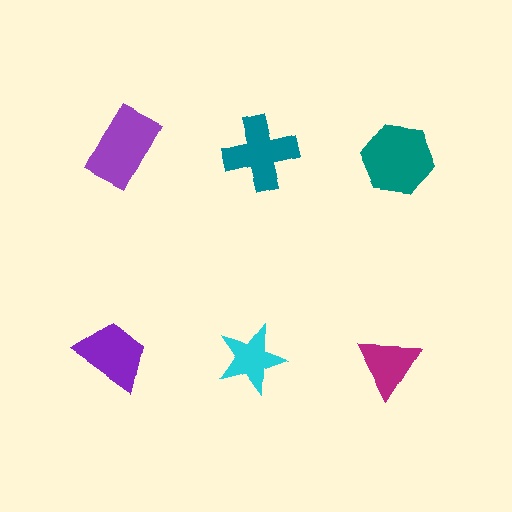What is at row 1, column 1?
A purple rectangle.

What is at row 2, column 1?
A purple trapezoid.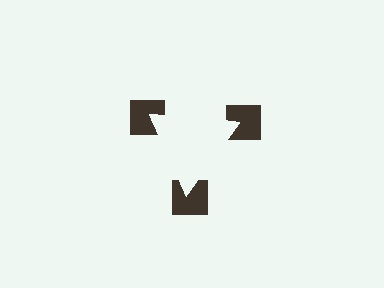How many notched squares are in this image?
There are 3 — one at each vertex of the illusory triangle.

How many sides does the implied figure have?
3 sides.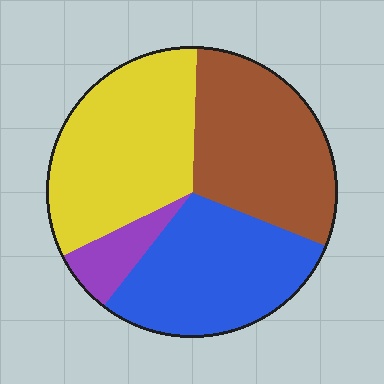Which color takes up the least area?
Purple, at roughly 5%.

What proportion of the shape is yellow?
Yellow takes up between a quarter and a half of the shape.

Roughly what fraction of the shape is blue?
Blue covers 29% of the shape.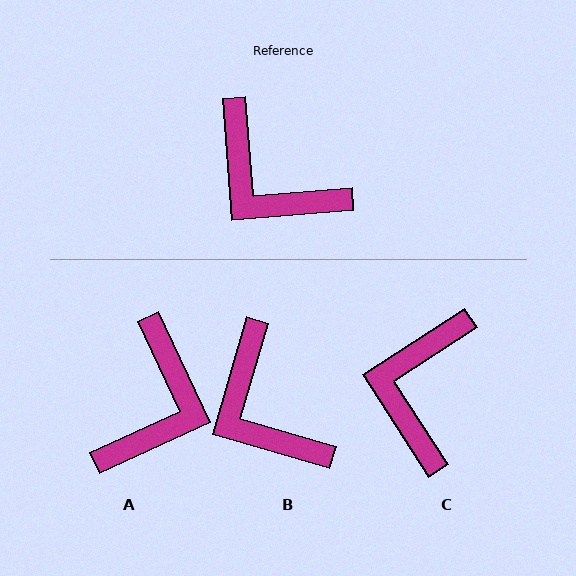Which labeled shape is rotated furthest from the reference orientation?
A, about 110 degrees away.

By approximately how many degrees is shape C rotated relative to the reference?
Approximately 61 degrees clockwise.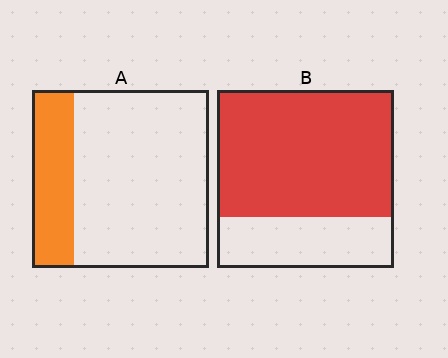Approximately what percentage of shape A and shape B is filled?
A is approximately 25% and B is approximately 70%.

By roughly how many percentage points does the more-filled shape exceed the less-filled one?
By roughly 50 percentage points (B over A).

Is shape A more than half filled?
No.